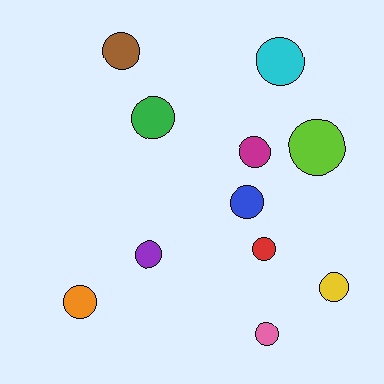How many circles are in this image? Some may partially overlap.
There are 11 circles.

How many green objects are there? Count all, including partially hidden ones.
There is 1 green object.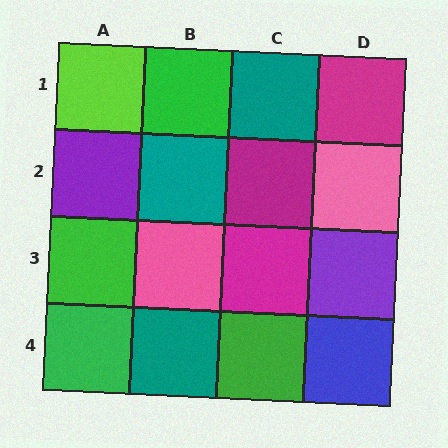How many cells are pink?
2 cells are pink.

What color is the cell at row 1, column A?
Lime.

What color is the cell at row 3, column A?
Green.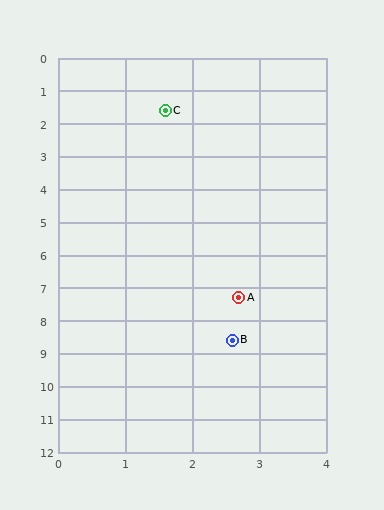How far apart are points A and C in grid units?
Points A and C are about 5.8 grid units apart.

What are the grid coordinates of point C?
Point C is at approximately (1.6, 1.6).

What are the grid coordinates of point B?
Point B is at approximately (2.6, 8.6).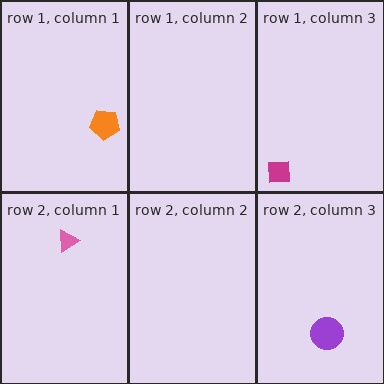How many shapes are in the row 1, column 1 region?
1.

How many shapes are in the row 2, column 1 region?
1.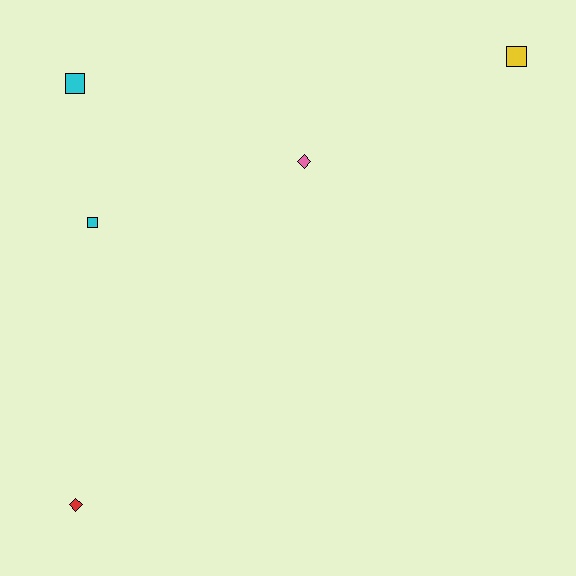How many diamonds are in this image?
There are 2 diamonds.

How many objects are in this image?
There are 5 objects.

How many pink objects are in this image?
There is 1 pink object.